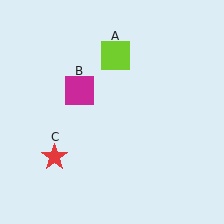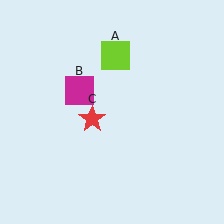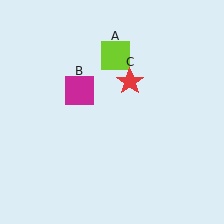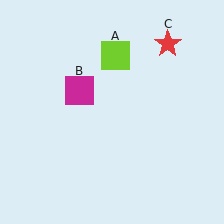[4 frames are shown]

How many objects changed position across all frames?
1 object changed position: red star (object C).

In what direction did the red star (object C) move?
The red star (object C) moved up and to the right.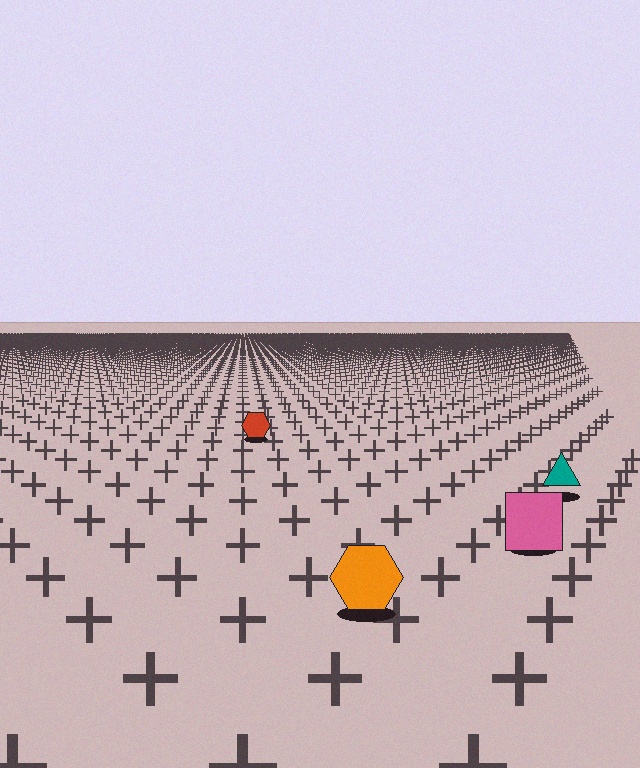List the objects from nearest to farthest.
From nearest to farthest: the orange hexagon, the pink square, the teal triangle, the red hexagon.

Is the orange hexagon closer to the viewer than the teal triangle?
Yes. The orange hexagon is closer — you can tell from the texture gradient: the ground texture is coarser near it.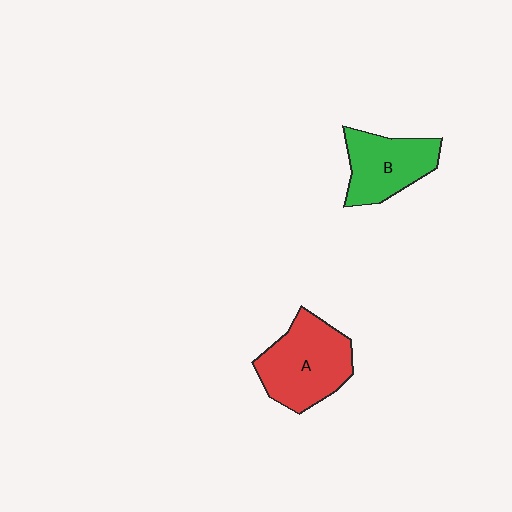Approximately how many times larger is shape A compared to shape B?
Approximately 1.3 times.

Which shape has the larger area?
Shape A (red).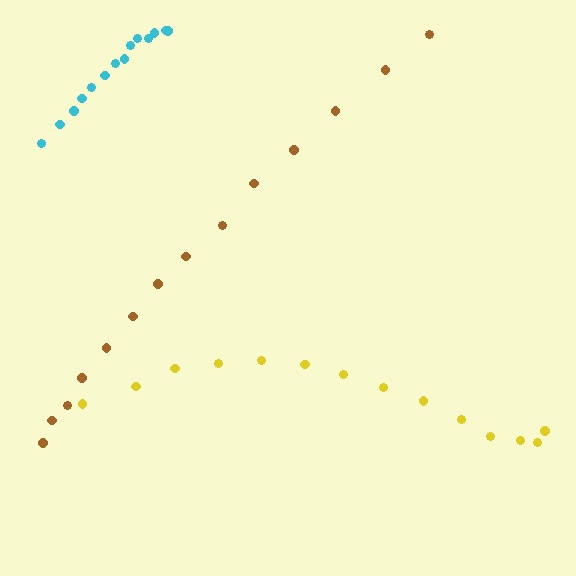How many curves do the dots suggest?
There are 3 distinct paths.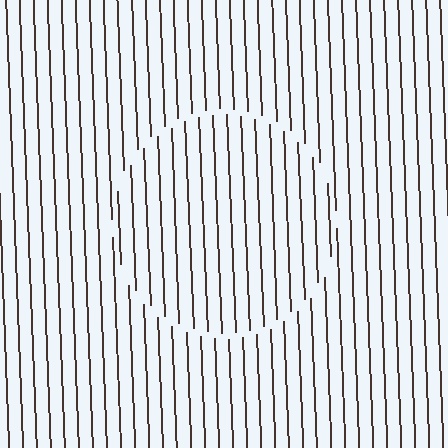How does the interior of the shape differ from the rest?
The interior of the shape contains the same grating, shifted by half a period — the contour is defined by the phase discontinuity where line-ends from the inner and outer gratings abut.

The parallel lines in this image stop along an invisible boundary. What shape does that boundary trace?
An illusory circle. The interior of the shape contains the same grating, shifted by half a period — the contour is defined by the phase discontinuity where line-ends from the inner and outer gratings abut.